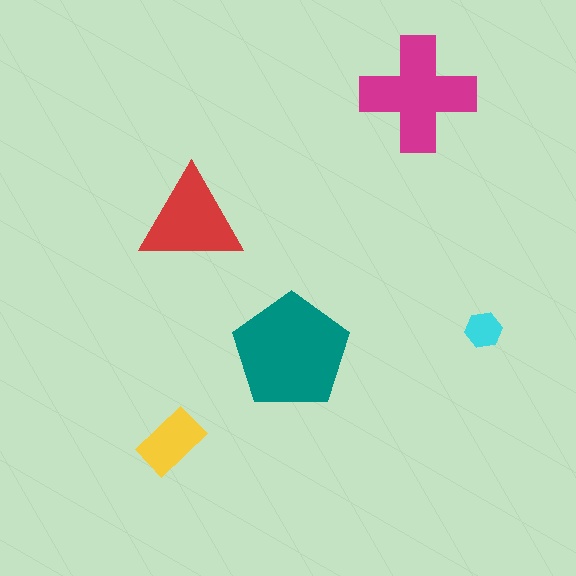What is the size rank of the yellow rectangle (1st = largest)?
4th.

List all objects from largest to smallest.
The teal pentagon, the magenta cross, the red triangle, the yellow rectangle, the cyan hexagon.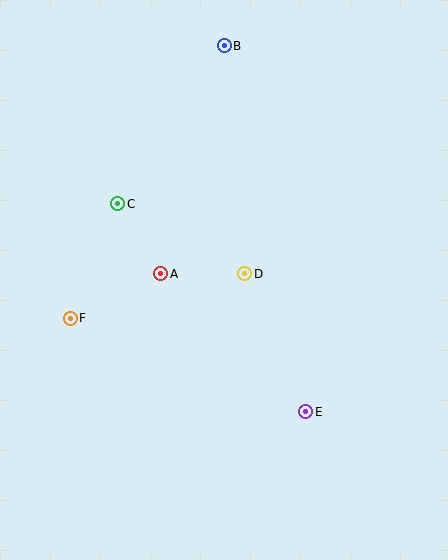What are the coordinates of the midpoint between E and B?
The midpoint between E and B is at (265, 229).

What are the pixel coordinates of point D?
Point D is at (245, 274).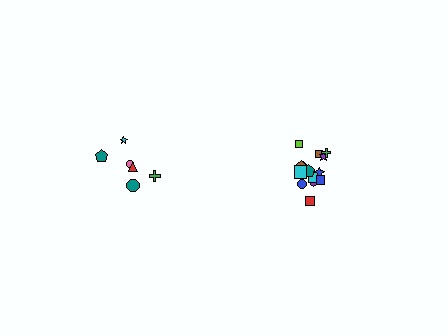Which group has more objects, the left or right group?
The right group.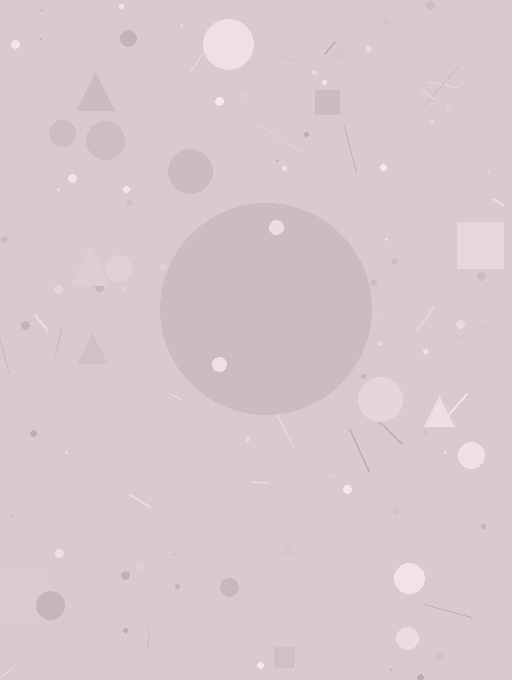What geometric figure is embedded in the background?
A circle is embedded in the background.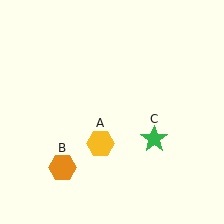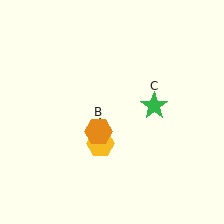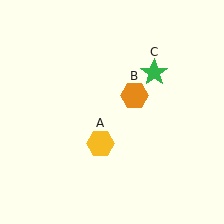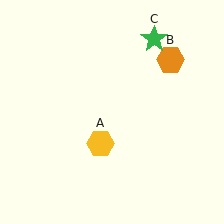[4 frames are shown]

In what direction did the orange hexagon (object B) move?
The orange hexagon (object B) moved up and to the right.